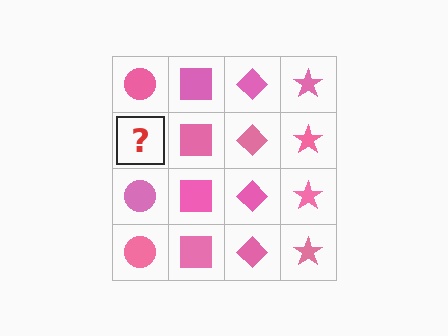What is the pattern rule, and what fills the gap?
The rule is that each column has a consistent shape. The gap should be filled with a pink circle.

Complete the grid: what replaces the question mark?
The question mark should be replaced with a pink circle.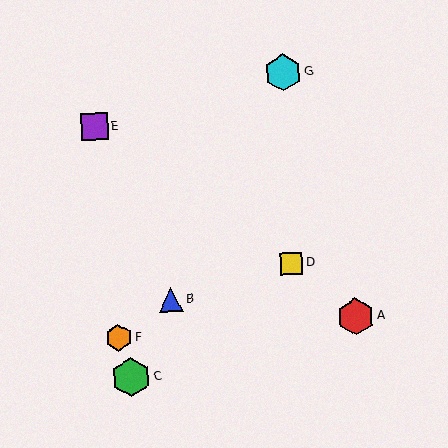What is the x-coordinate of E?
Object E is at x≈95.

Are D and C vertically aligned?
No, D is at x≈291 and C is at x≈131.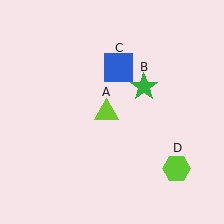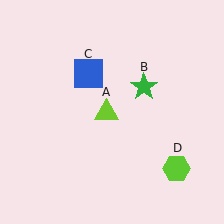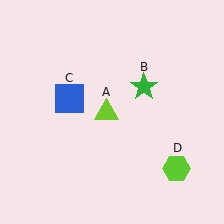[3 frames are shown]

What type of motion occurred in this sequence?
The blue square (object C) rotated counterclockwise around the center of the scene.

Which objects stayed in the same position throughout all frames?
Lime triangle (object A) and green star (object B) and lime hexagon (object D) remained stationary.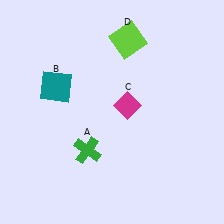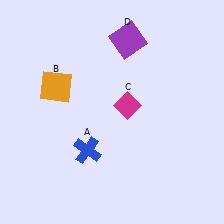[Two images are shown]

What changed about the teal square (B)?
In Image 1, B is teal. In Image 2, it changed to orange.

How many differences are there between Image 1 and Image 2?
There are 3 differences between the two images.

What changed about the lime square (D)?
In Image 1, D is lime. In Image 2, it changed to purple.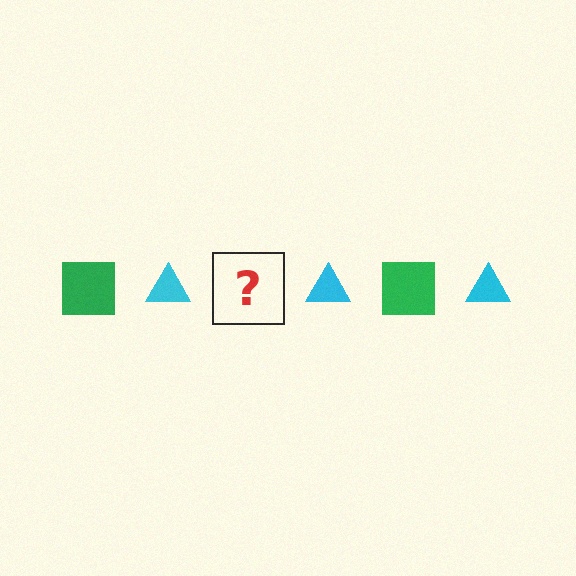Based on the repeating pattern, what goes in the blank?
The blank should be a green square.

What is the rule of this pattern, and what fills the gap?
The rule is that the pattern alternates between green square and cyan triangle. The gap should be filled with a green square.